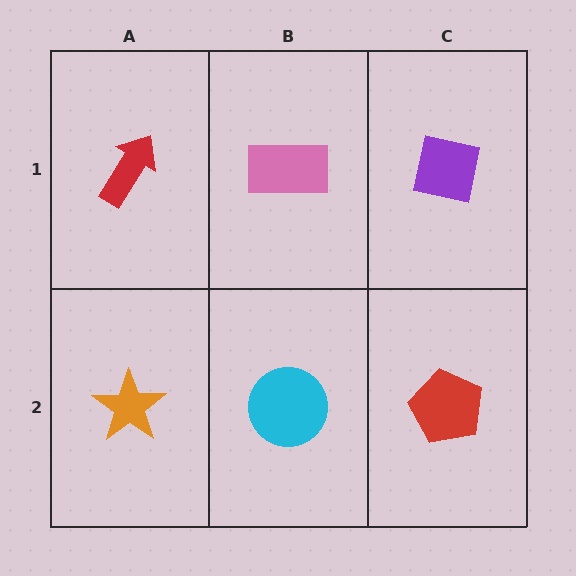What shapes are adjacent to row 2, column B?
A pink rectangle (row 1, column B), an orange star (row 2, column A), a red pentagon (row 2, column C).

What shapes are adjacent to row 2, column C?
A purple square (row 1, column C), a cyan circle (row 2, column B).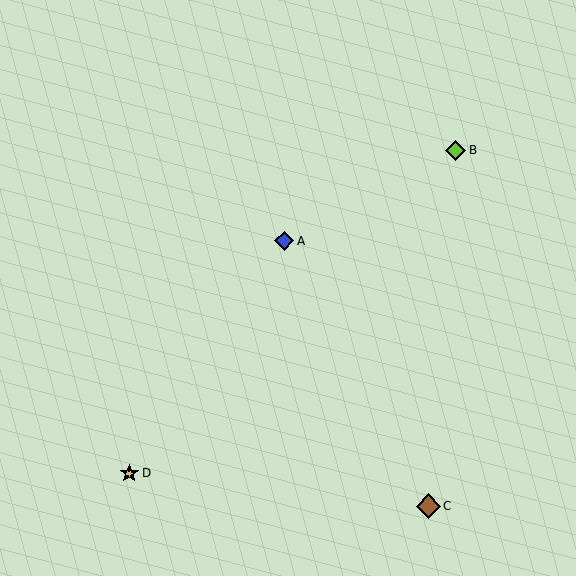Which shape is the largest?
The brown diamond (labeled C) is the largest.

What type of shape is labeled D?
Shape D is a yellow star.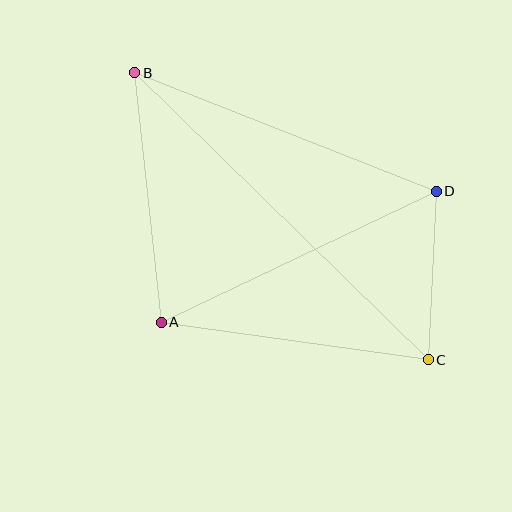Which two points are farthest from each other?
Points B and C are farthest from each other.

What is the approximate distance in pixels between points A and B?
The distance between A and B is approximately 251 pixels.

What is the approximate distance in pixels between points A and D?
The distance between A and D is approximately 304 pixels.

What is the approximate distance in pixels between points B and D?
The distance between B and D is approximately 324 pixels.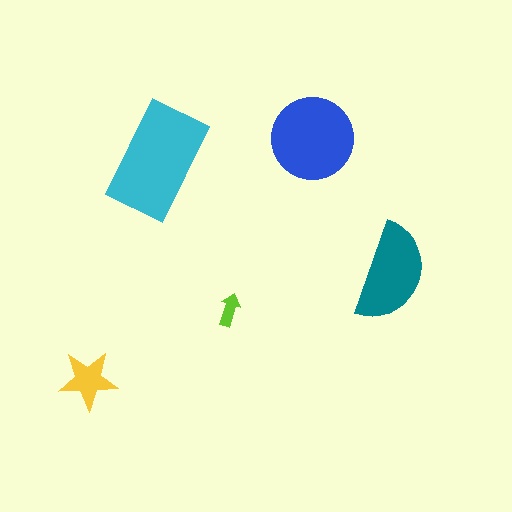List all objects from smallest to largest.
The lime arrow, the yellow star, the teal semicircle, the blue circle, the cyan rectangle.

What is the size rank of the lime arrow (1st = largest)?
5th.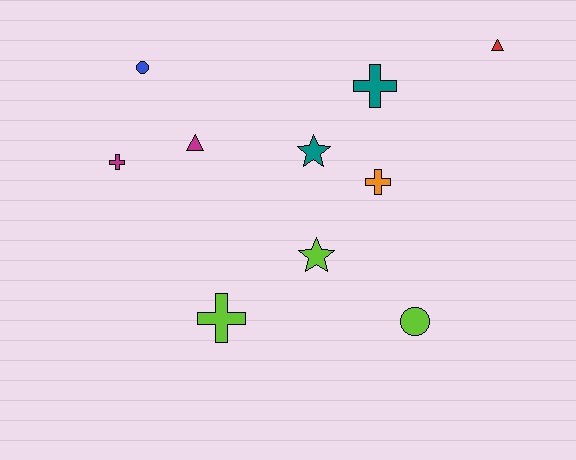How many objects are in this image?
There are 10 objects.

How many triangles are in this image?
There are 2 triangles.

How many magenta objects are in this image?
There are 2 magenta objects.